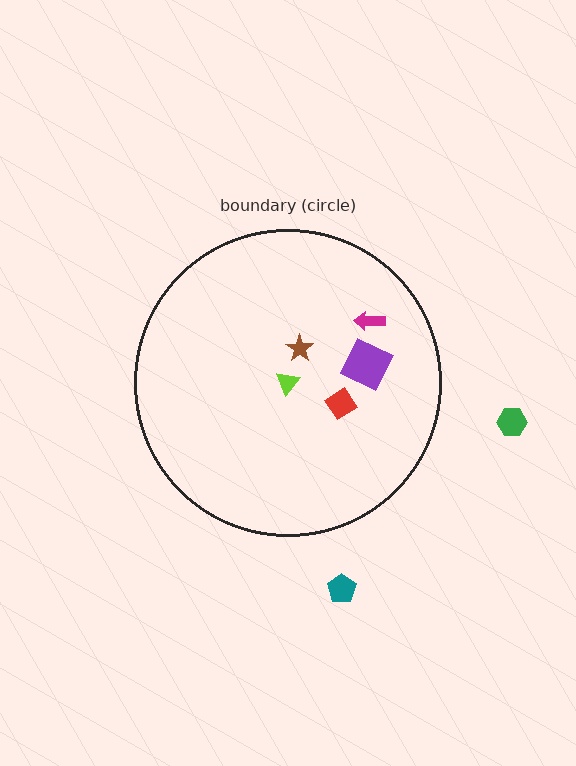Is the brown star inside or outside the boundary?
Inside.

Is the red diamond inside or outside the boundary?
Inside.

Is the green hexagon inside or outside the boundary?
Outside.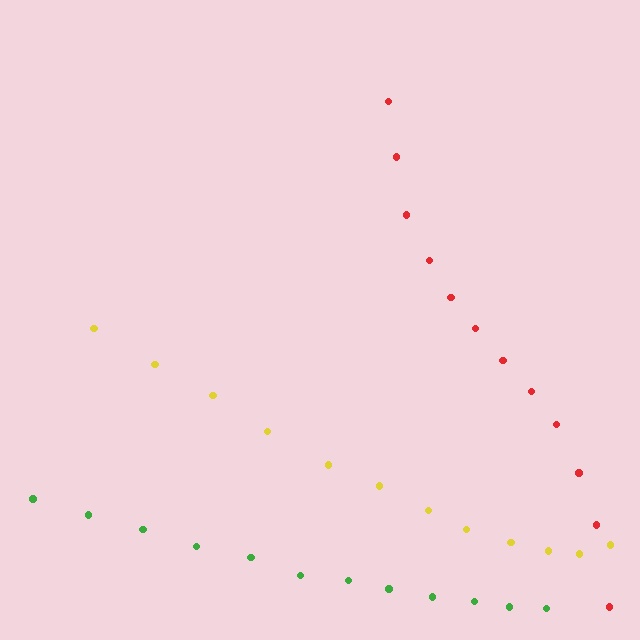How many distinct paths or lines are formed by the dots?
There are 3 distinct paths.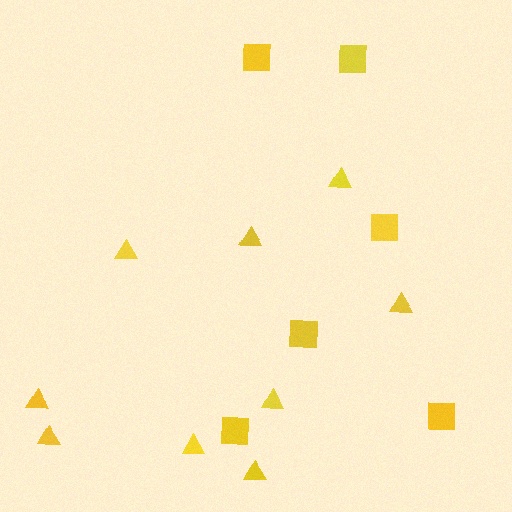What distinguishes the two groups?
There are 2 groups: one group of triangles (9) and one group of squares (6).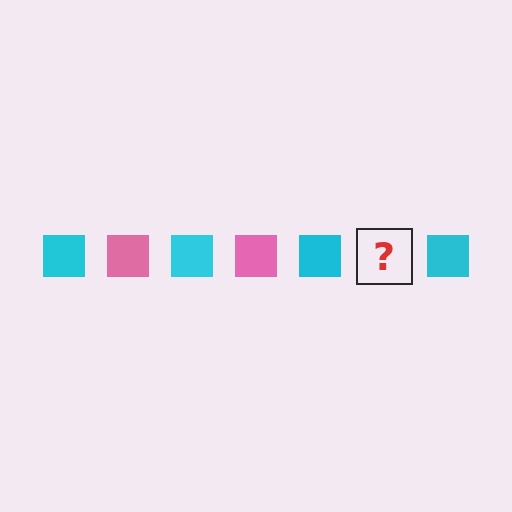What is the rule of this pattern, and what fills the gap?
The rule is that the pattern cycles through cyan, pink squares. The gap should be filled with a pink square.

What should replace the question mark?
The question mark should be replaced with a pink square.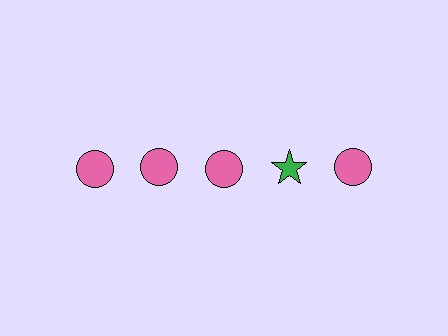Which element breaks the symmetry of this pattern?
The green star in the top row, second from right column breaks the symmetry. All other shapes are pink circles.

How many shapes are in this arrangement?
There are 5 shapes arranged in a grid pattern.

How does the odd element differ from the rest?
It differs in both color (green instead of pink) and shape (star instead of circle).